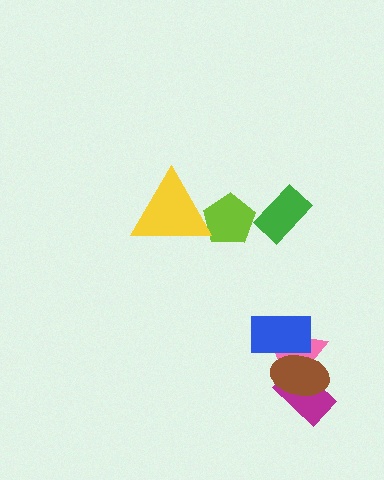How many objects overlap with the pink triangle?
3 objects overlap with the pink triangle.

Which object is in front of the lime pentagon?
The yellow triangle is in front of the lime pentagon.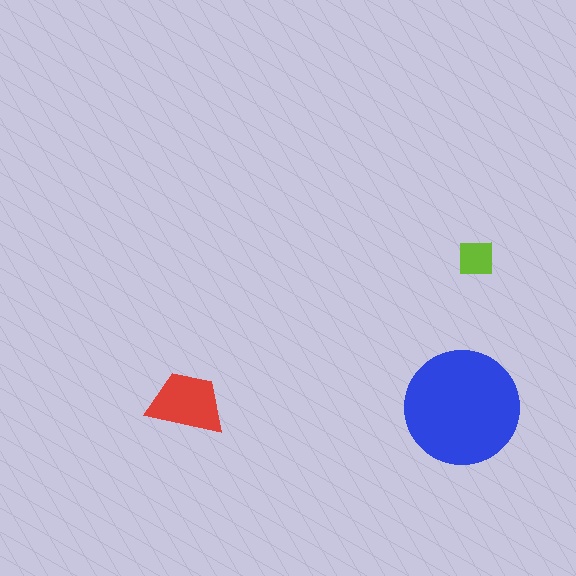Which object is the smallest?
The lime square.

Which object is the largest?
The blue circle.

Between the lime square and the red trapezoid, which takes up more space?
The red trapezoid.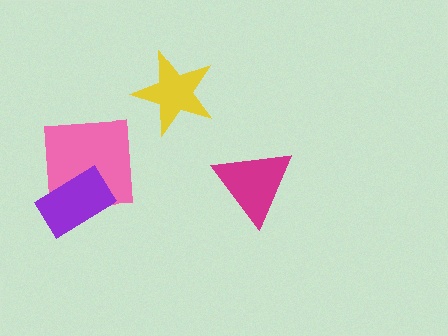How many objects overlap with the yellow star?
0 objects overlap with the yellow star.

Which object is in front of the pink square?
The purple rectangle is in front of the pink square.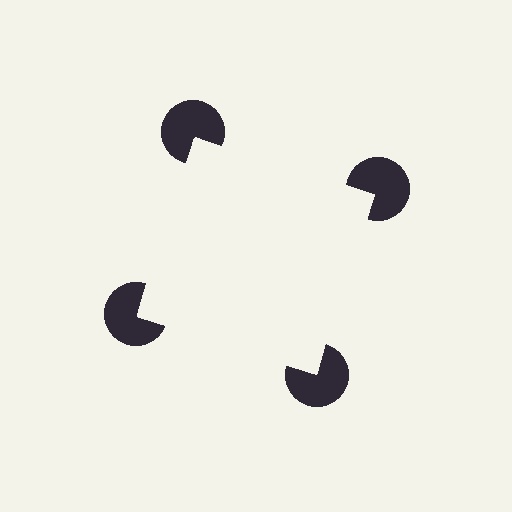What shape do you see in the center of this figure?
An illusory square — its edges are inferred from the aligned wedge cuts in the pac-man discs, not physically drawn.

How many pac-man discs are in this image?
There are 4 — one at each vertex of the illusory square.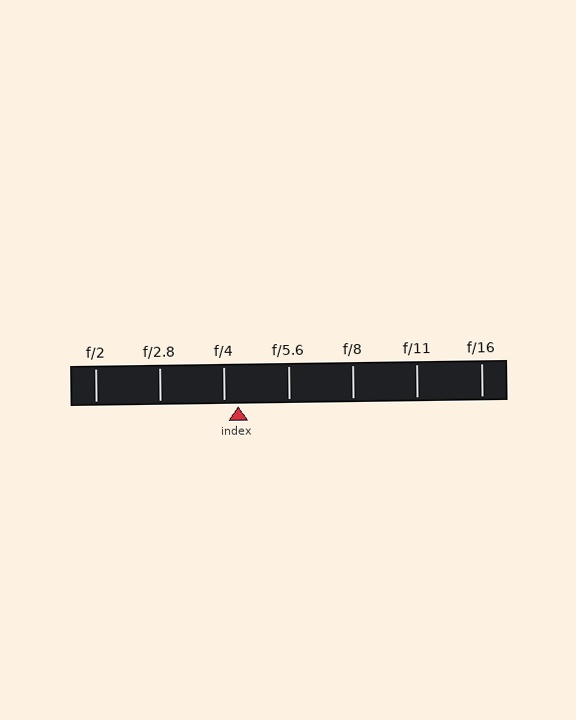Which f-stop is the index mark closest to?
The index mark is closest to f/4.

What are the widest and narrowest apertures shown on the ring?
The widest aperture shown is f/2 and the narrowest is f/16.